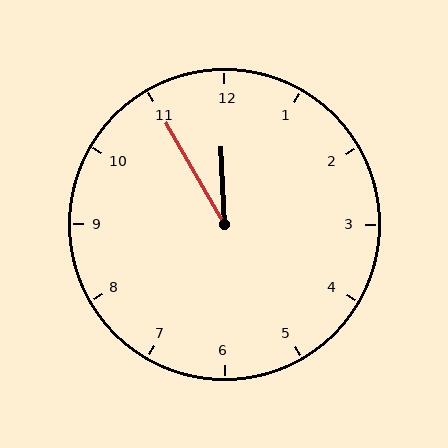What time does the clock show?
11:55.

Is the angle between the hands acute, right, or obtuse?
It is acute.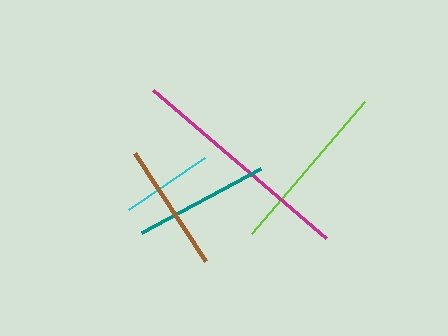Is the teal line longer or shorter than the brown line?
The teal line is longer than the brown line.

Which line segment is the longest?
The magenta line is the longest at approximately 227 pixels.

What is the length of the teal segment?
The teal segment is approximately 134 pixels long.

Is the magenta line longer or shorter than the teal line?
The magenta line is longer than the teal line.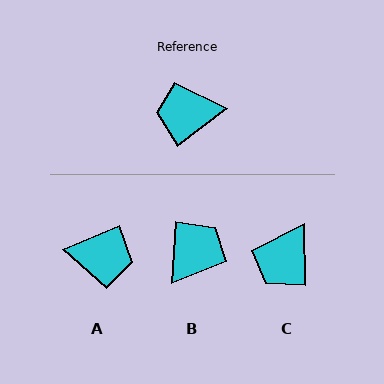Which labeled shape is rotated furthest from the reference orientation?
A, about 166 degrees away.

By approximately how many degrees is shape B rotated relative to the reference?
Approximately 131 degrees clockwise.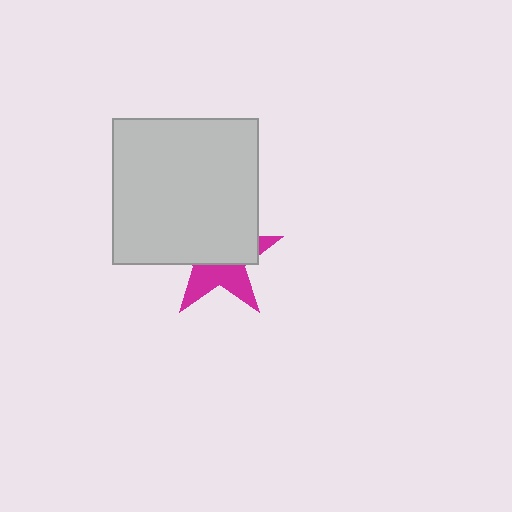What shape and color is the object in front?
The object in front is a light gray square.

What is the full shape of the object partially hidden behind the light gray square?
The partially hidden object is a magenta star.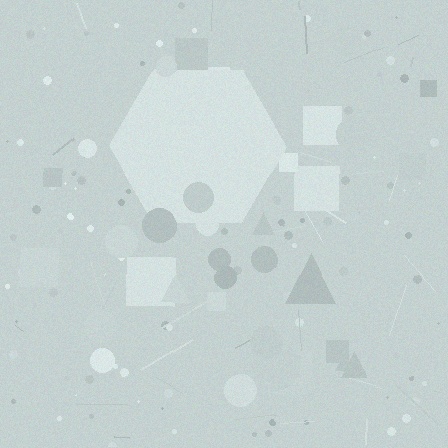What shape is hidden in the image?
A hexagon is hidden in the image.